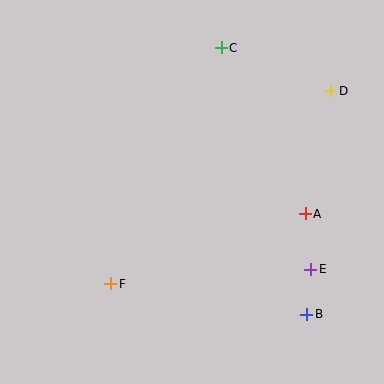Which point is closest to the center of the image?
Point A at (305, 214) is closest to the center.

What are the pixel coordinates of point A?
Point A is at (305, 214).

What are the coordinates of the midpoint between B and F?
The midpoint between B and F is at (209, 299).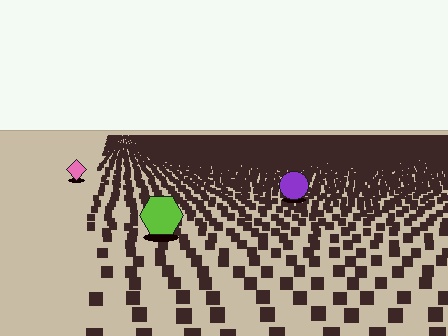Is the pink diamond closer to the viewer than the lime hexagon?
No. The lime hexagon is closer — you can tell from the texture gradient: the ground texture is coarser near it.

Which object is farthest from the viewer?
The pink diamond is farthest from the viewer. It appears smaller and the ground texture around it is denser.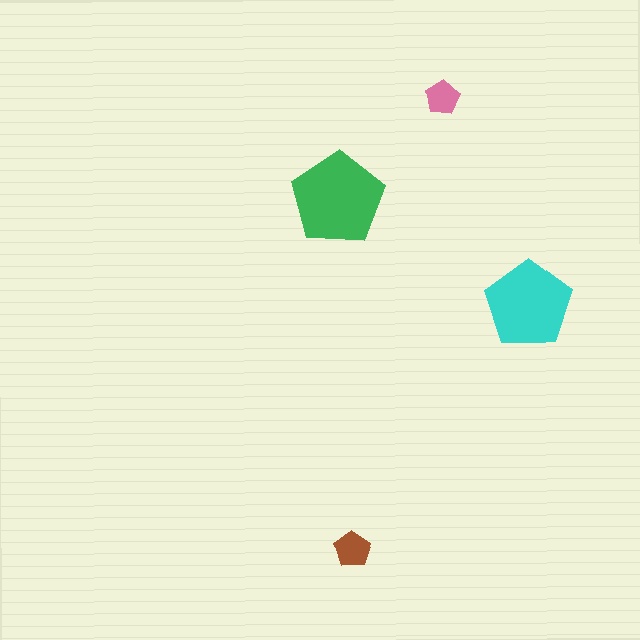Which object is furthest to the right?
The cyan pentagon is rightmost.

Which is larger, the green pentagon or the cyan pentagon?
The green one.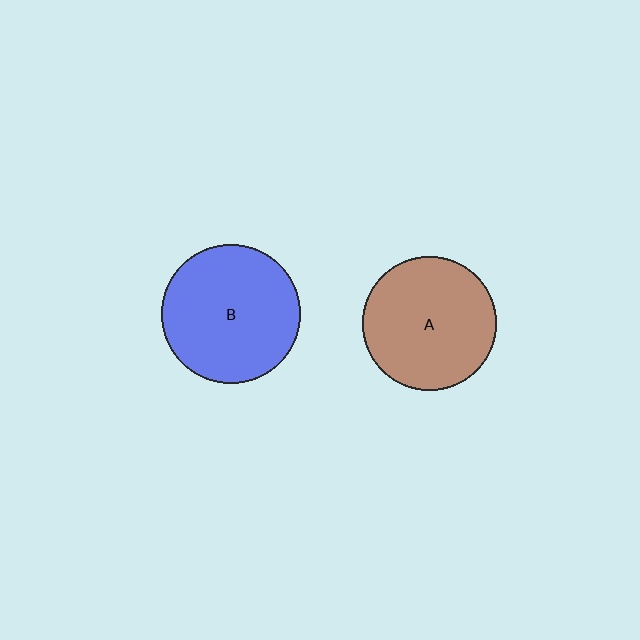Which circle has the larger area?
Circle B (blue).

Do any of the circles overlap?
No, none of the circles overlap.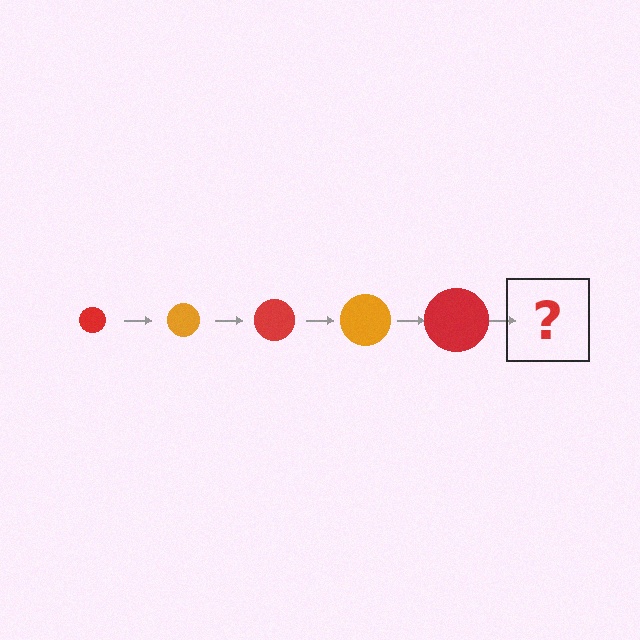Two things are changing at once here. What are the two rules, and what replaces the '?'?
The two rules are that the circle grows larger each step and the color cycles through red and orange. The '?' should be an orange circle, larger than the previous one.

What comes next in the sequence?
The next element should be an orange circle, larger than the previous one.